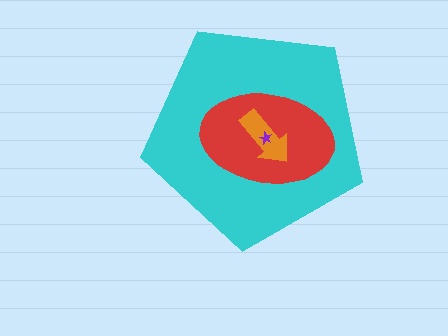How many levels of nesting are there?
4.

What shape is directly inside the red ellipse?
The orange arrow.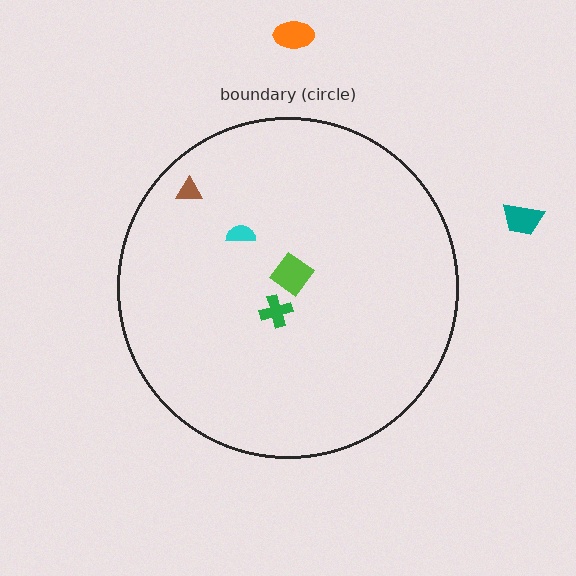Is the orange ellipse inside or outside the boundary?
Outside.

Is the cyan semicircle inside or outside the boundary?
Inside.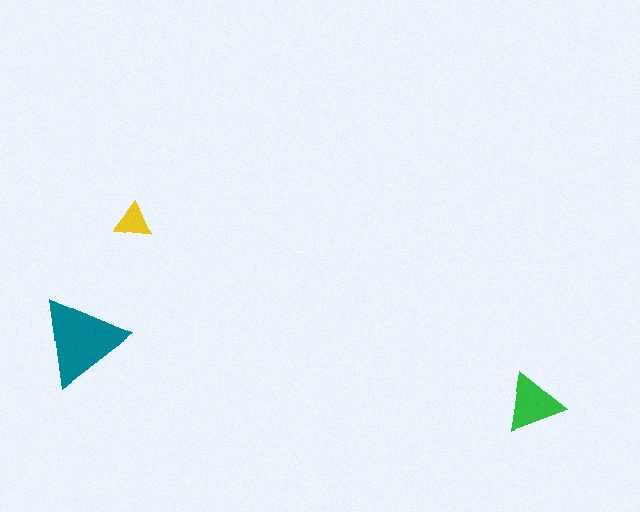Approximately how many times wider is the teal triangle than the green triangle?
About 1.5 times wider.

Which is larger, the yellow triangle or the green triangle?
The green one.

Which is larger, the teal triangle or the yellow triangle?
The teal one.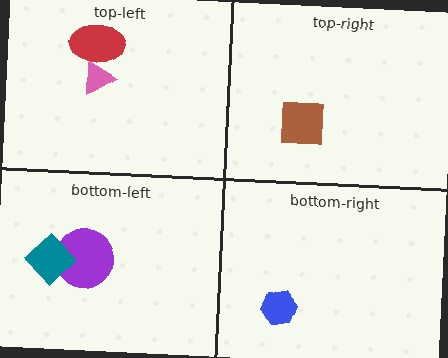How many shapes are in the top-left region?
2.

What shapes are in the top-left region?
The pink triangle, the red ellipse.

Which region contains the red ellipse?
The top-left region.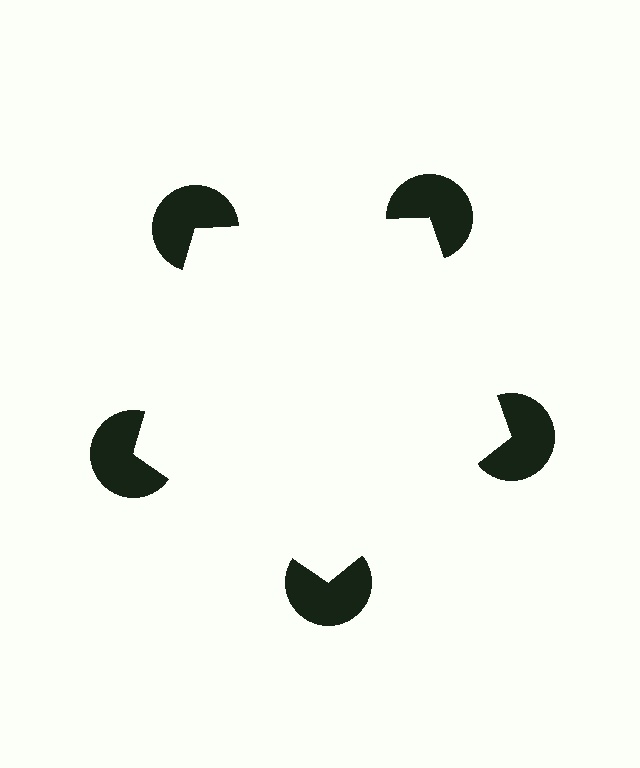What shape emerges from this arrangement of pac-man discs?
An illusory pentagon — its edges are inferred from the aligned wedge cuts in the pac-man discs, not physically drawn.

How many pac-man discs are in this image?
There are 5 — one at each vertex of the illusory pentagon.